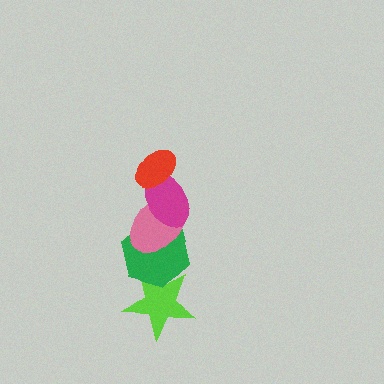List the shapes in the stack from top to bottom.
From top to bottom: the red ellipse, the magenta ellipse, the pink ellipse, the green hexagon, the lime star.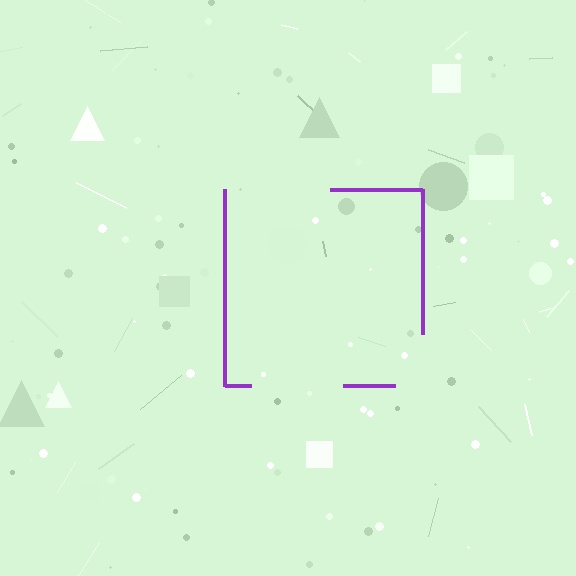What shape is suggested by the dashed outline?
The dashed outline suggests a square.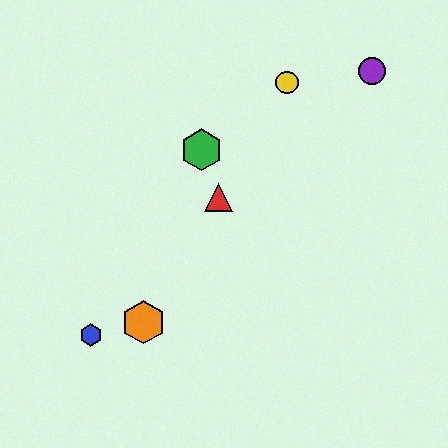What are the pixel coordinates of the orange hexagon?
The orange hexagon is at (143, 322).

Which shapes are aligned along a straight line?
The red triangle, the yellow circle, the orange hexagon are aligned along a straight line.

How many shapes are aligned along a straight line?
3 shapes (the red triangle, the yellow circle, the orange hexagon) are aligned along a straight line.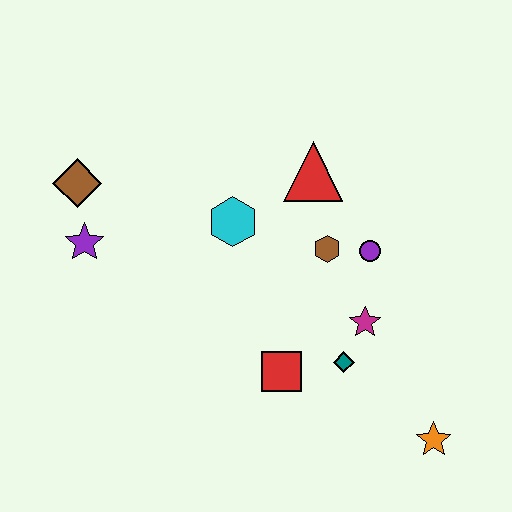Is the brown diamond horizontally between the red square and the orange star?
No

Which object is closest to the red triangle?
The brown hexagon is closest to the red triangle.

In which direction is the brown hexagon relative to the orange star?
The brown hexagon is above the orange star.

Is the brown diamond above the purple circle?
Yes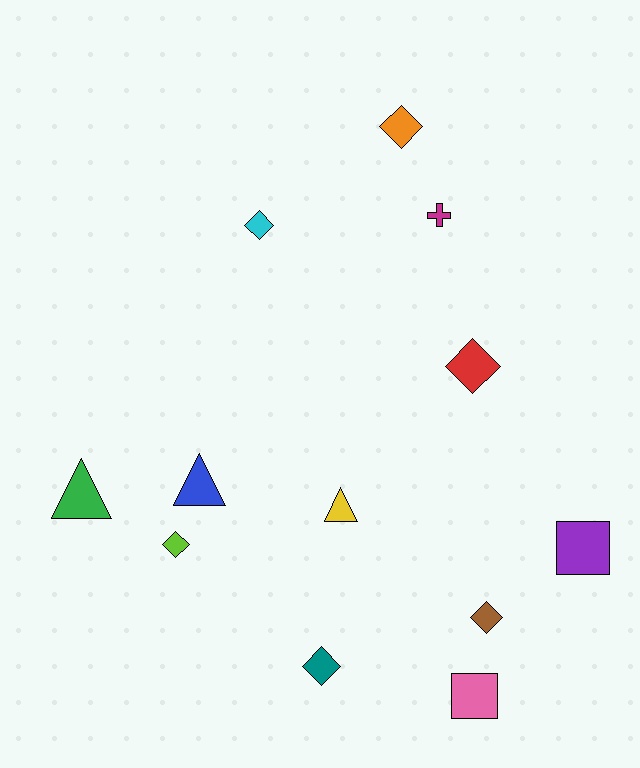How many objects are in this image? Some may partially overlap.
There are 12 objects.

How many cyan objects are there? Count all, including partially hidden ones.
There is 1 cyan object.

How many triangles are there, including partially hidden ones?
There are 3 triangles.